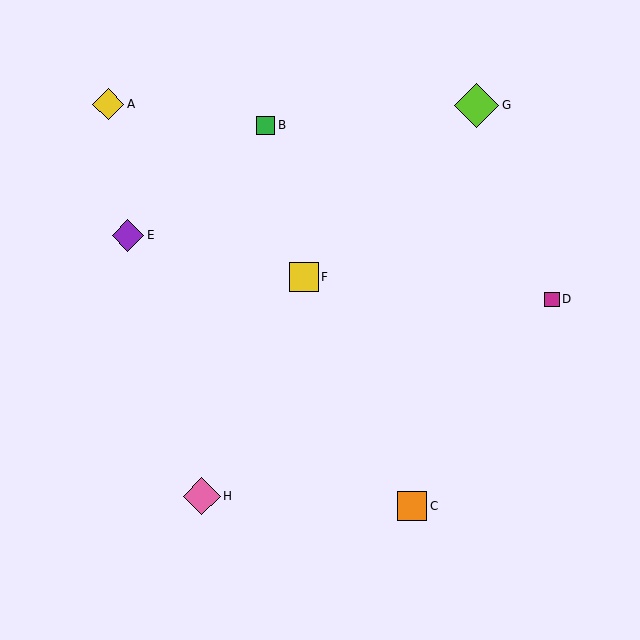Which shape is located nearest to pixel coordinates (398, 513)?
The orange square (labeled C) at (412, 506) is nearest to that location.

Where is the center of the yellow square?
The center of the yellow square is at (304, 277).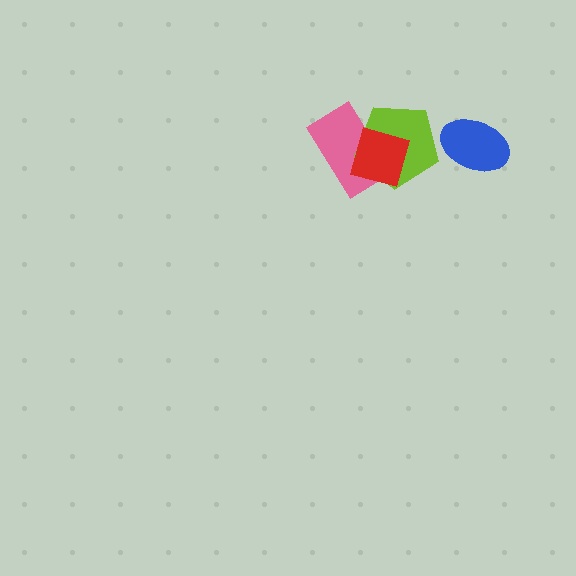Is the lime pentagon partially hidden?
Yes, it is partially covered by another shape.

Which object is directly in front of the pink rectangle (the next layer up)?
The lime pentagon is directly in front of the pink rectangle.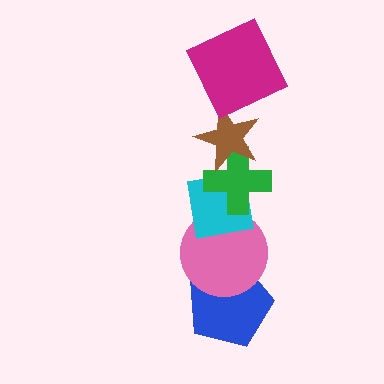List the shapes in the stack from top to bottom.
From top to bottom: the magenta square, the brown star, the green cross, the cyan square, the pink circle, the blue pentagon.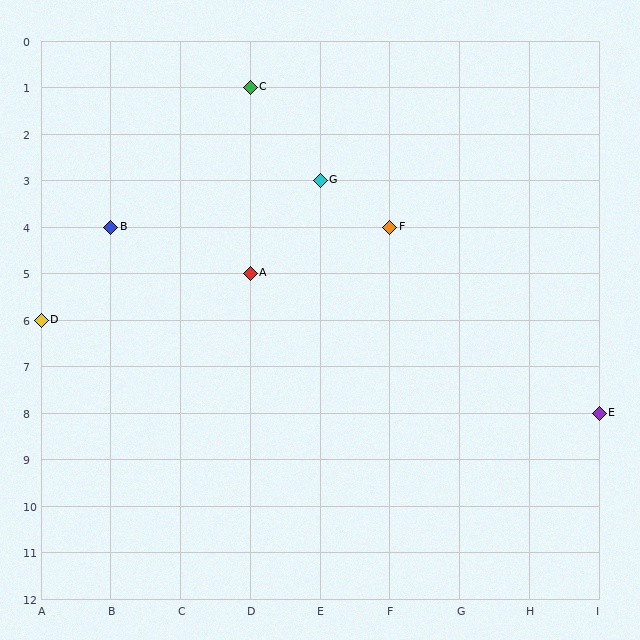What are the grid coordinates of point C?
Point C is at grid coordinates (D, 1).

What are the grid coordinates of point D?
Point D is at grid coordinates (A, 6).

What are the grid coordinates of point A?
Point A is at grid coordinates (D, 5).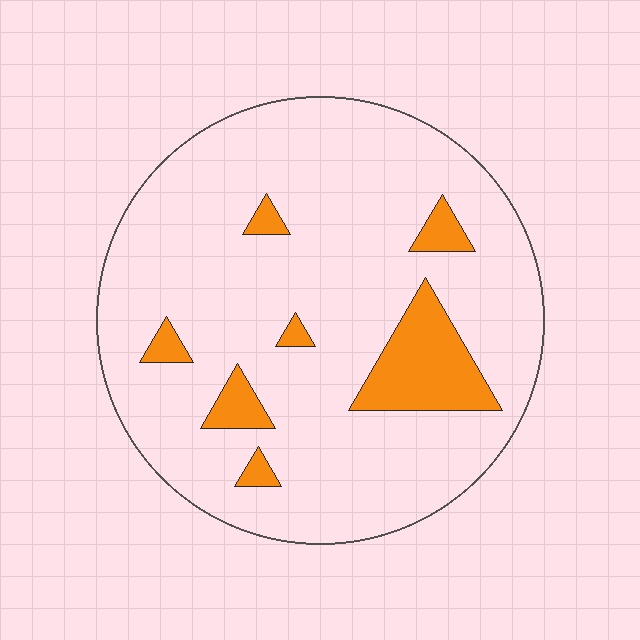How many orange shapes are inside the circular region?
7.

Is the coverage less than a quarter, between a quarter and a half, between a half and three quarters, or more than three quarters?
Less than a quarter.